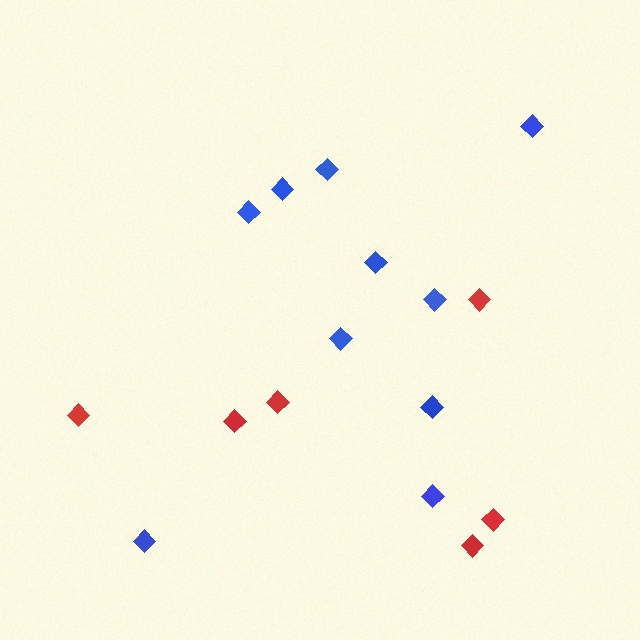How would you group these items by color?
There are 2 groups: one group of red diamonds (6) and one group of blue diamonds (10).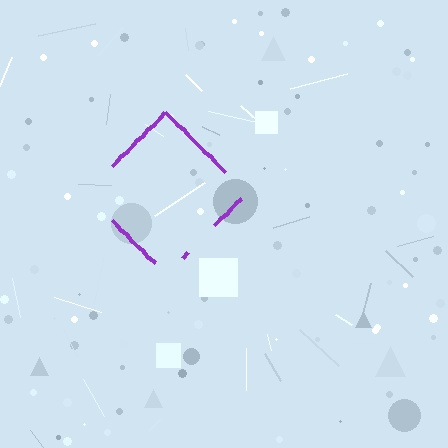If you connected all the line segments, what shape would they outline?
They would outline a diamond.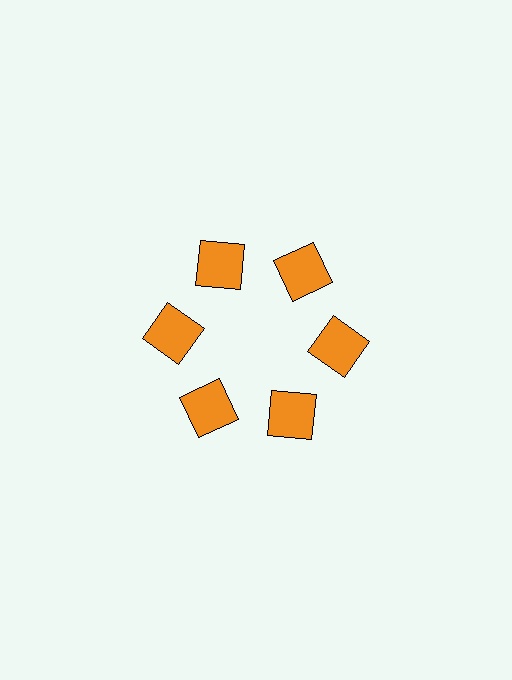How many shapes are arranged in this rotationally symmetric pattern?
There are 6 shapes, arranged in 6 groups of 1.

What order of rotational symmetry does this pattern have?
This pattern has 6-fold rotational symmetry.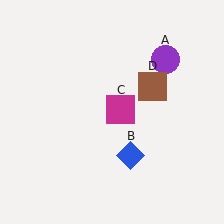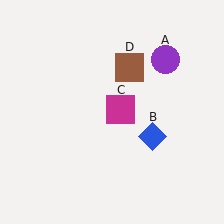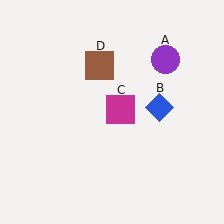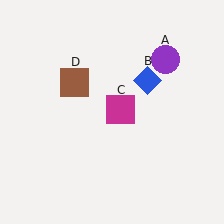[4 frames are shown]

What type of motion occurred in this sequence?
The blue diamond (object B), brown square (object D) rotated counterclockwise around the center of the scene.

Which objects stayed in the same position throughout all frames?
Purple circle (object A) and magenta square (object C) remained stationary.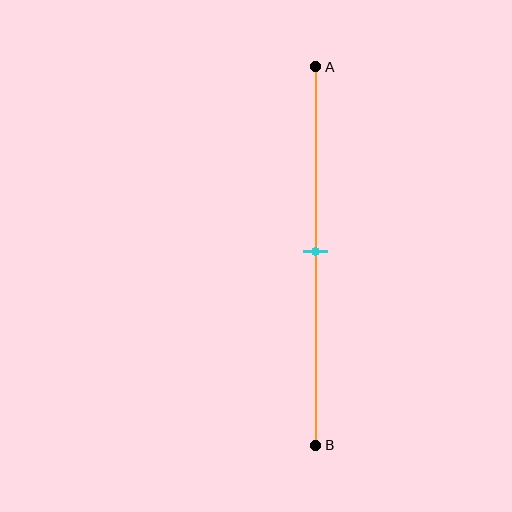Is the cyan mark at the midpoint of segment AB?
Yes, the mark is approximately at the midpoint.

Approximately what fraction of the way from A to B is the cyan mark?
The cyan mark is approximately 50% of the way from A to B.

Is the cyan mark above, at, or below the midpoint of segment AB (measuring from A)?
The cyan mark is approximately at the midpoint of segment AB.